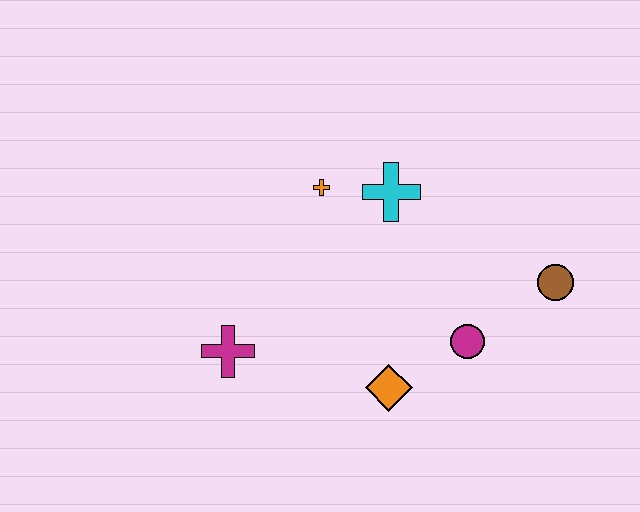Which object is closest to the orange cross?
The cyan cross is closest to the orange cross.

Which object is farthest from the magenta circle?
The magenta cross is farthest from the magenta circle.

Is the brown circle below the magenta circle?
No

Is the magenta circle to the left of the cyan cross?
No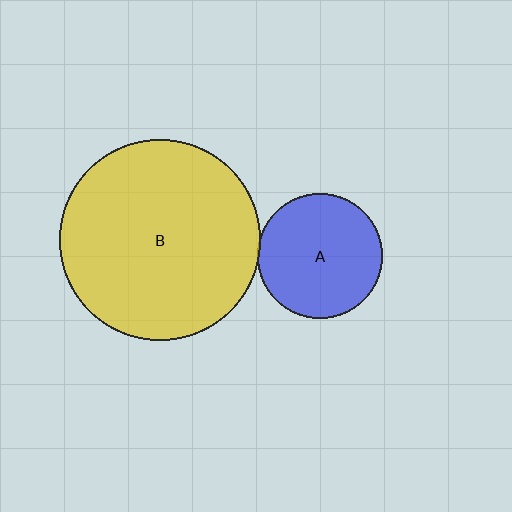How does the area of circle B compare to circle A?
Approximately 2.6 times.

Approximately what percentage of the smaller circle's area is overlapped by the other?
Approximately 5%.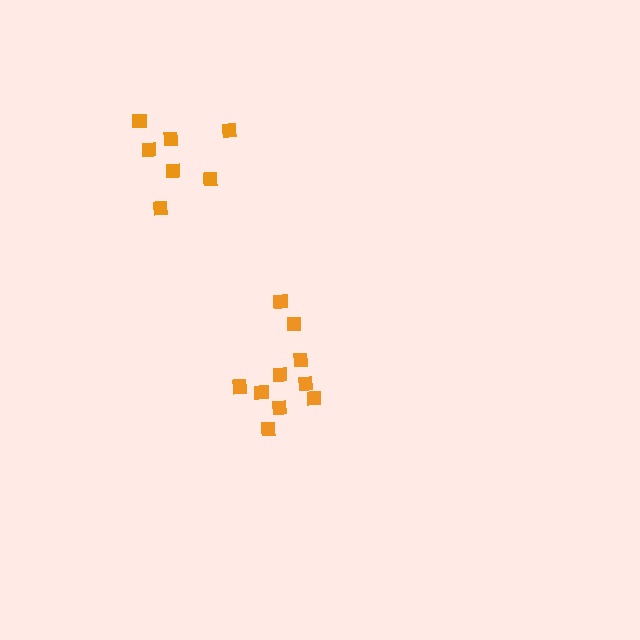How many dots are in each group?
Group 1: 10 dots, Group 2: 7 dots (17 total).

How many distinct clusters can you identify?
There are 2 distinct clusters.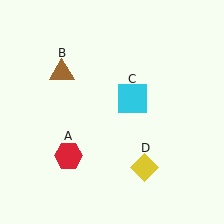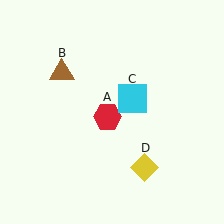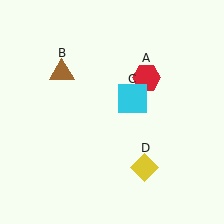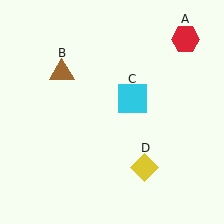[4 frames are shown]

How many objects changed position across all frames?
1 object changed position: red hexagon (object A).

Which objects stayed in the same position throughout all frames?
Brown triangle (object B) and cyan square (object C) and yellow diamond (object D) remained stationary.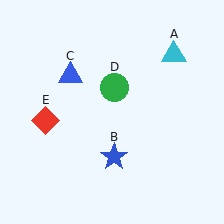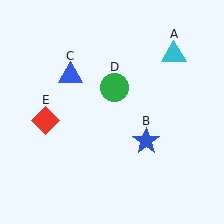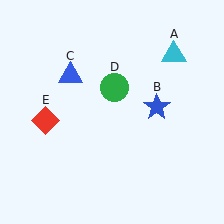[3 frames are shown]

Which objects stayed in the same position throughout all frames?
Cyan triangle (object A) and blue triangle (object C) and green circle (object D) and red diamond (object E) remained stationary.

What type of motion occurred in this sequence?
The blue star (object B) rotated counterclockwise around the center of the scene.